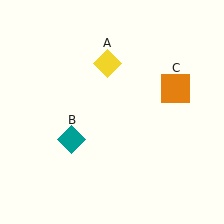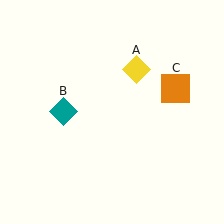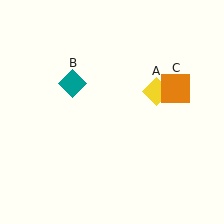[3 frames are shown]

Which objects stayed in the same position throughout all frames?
Orange square (object C) remained stationary.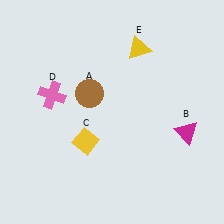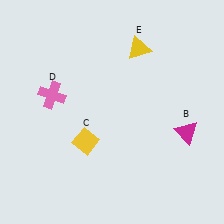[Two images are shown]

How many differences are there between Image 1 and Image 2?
There is 1 difference between the two images.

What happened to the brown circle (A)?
The brown circle (A) was removed in Image 2. It was in the top-left area of Image 1.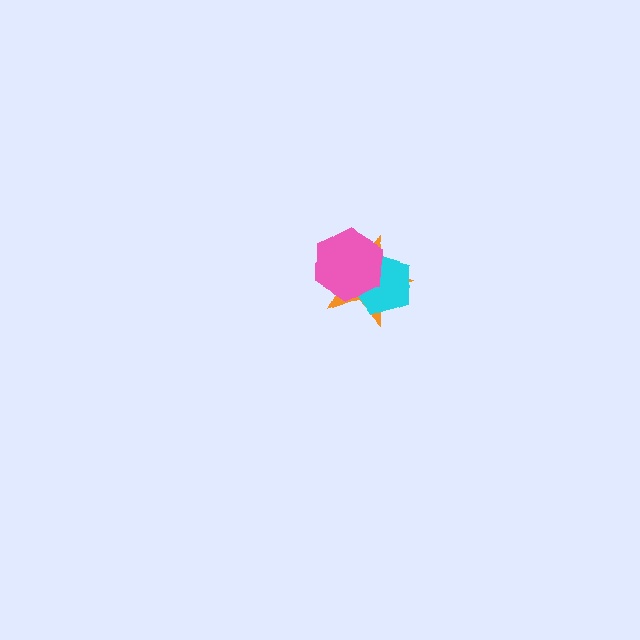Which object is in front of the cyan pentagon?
The pink hexagon is in front of the cyan pentagon.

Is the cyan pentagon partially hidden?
Yes, it is partially covered by another shape.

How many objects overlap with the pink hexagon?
2 objects overlap with the pink hexagon.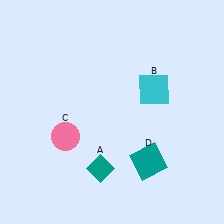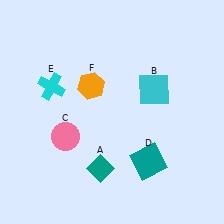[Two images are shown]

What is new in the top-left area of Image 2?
An orange hexagon (F) was added in the top-left area of Image 2.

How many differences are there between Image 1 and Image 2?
There are 2 differences between the two images.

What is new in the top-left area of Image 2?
A cyan cross (E) was added in the top-left area of Image 2.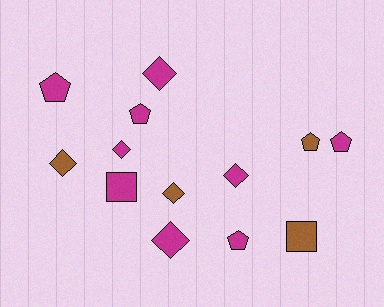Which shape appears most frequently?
Diamond, with 6 objects.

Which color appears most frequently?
Magenta, with 9 objects.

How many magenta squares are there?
There is 1 magenta square.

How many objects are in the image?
There are 13 objects.